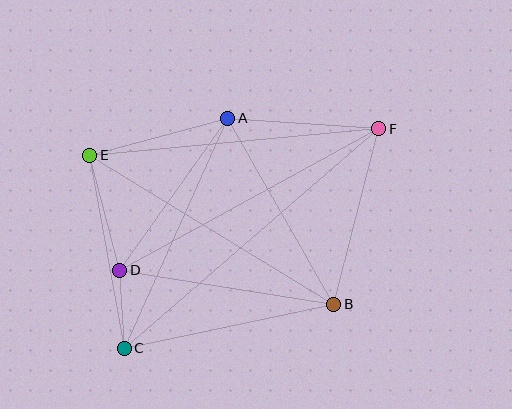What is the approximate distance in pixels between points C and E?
The distance between C and E is approximately 196 pixels.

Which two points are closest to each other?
Points C and D are closest to each other.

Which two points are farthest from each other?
Points C and F are farthest from each other.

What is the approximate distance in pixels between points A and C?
The distance between A and C is approximately 252 pixels.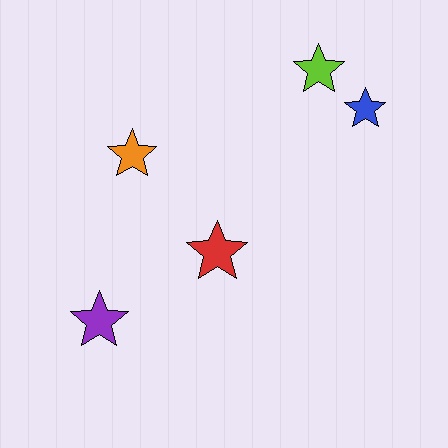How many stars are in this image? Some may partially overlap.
There are 5 stars.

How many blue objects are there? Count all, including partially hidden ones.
There is 1 blue object.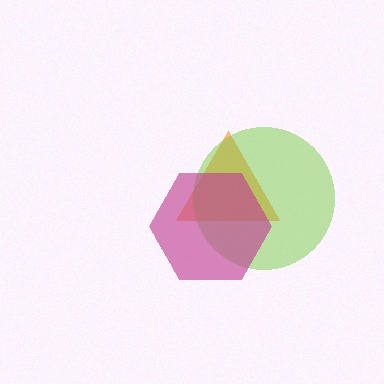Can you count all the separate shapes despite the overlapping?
Yes, there are 3 separate shapes.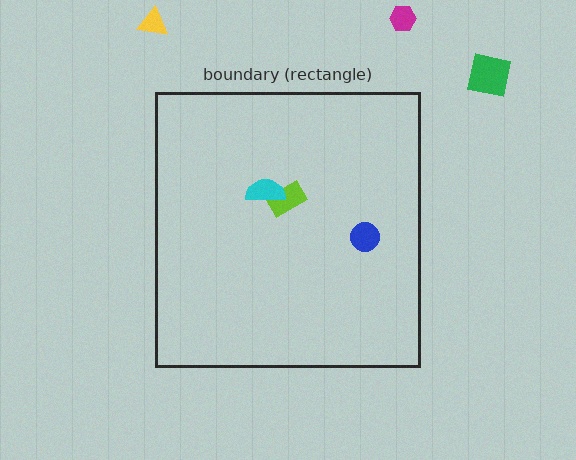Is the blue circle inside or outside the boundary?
Inside.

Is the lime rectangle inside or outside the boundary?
Inside.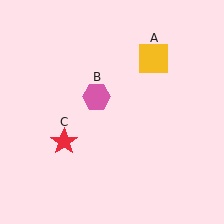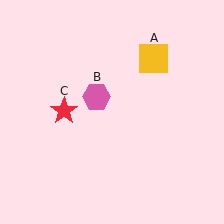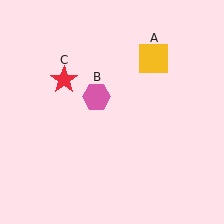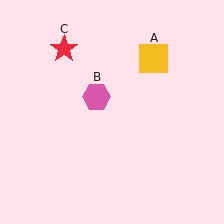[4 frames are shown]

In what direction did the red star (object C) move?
The red star (object C) moved up.